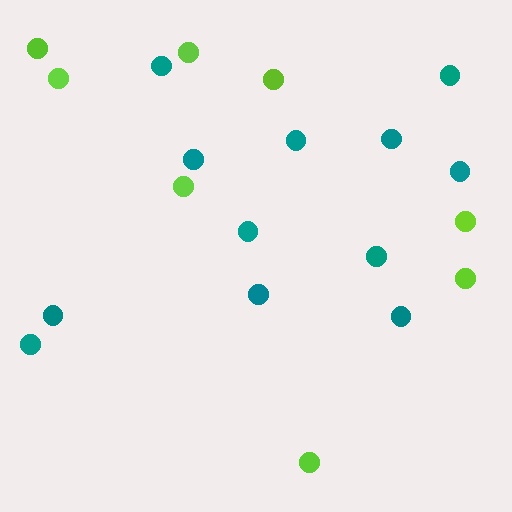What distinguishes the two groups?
There are 2 groups: one group of teal circles (12) and one group of lime circles (8).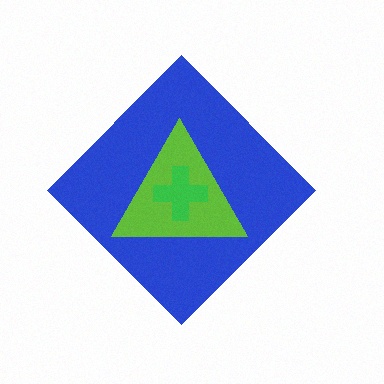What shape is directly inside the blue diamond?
The lime triangle.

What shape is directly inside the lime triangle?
The green cross.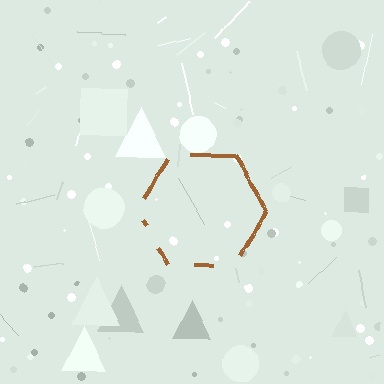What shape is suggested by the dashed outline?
The dashed outline suggests a hexagon.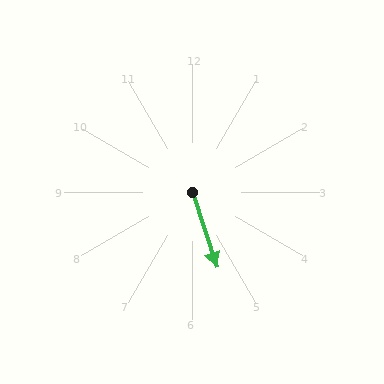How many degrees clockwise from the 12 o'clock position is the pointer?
Approximately 162 degrees.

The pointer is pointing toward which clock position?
Roughly 5 o'clock.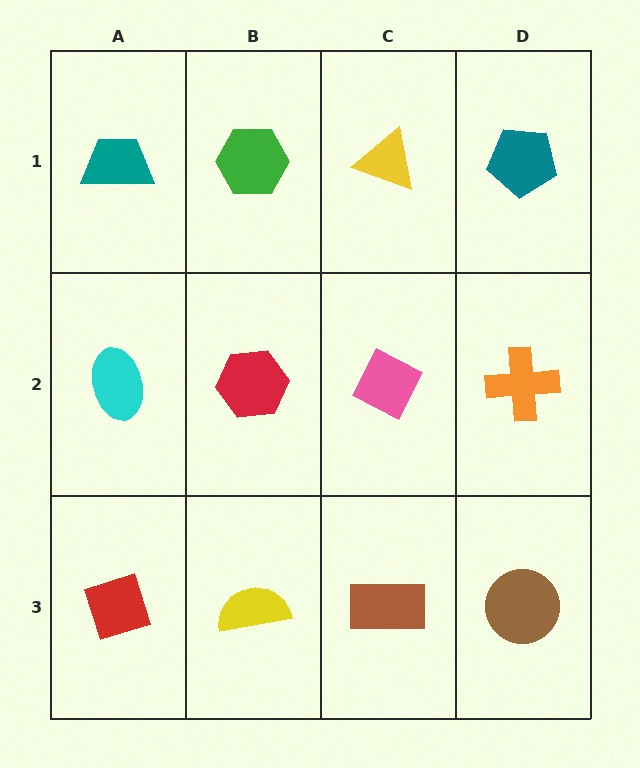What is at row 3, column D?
A brown circle.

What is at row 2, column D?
An orange cross.